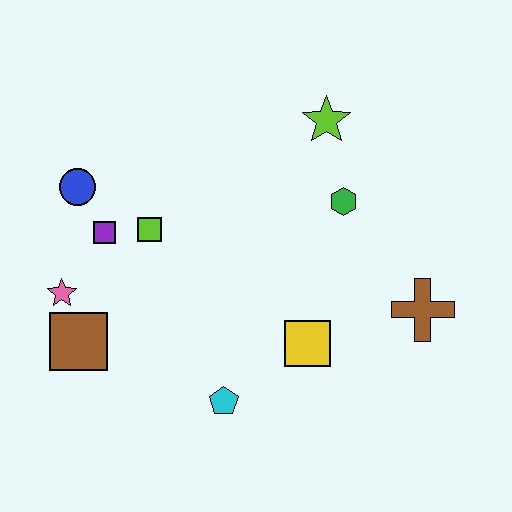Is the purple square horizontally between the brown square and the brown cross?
Yes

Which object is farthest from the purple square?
The brown cross is farthest from the purple square.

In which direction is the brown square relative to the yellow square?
The brown square is to the left of the yellow square.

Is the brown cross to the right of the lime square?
Yes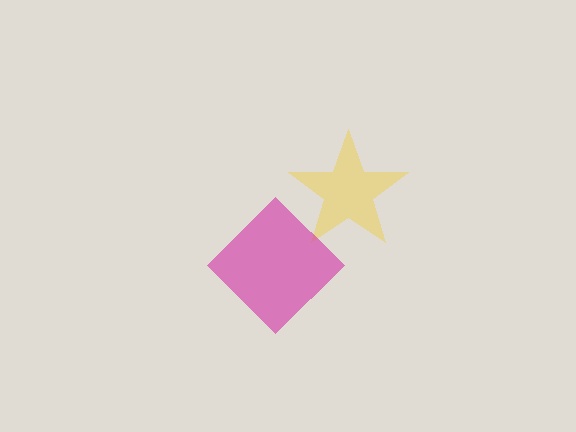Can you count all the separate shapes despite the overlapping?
Yes, there are 2 separate shapes.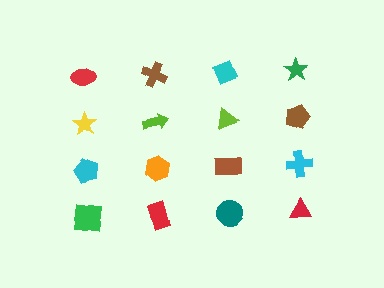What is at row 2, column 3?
A lime triangle.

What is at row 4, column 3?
A teal circle.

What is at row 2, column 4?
A brown pentagon.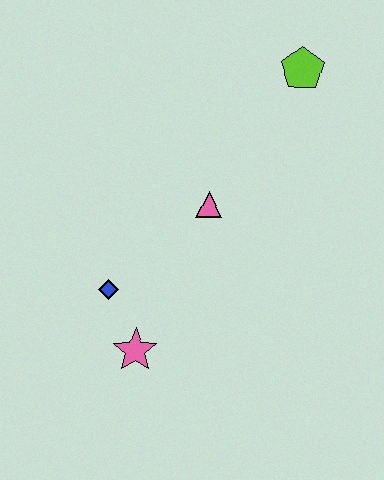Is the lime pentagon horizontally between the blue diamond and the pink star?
No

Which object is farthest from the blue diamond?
The lime pentagon is farthest from the blue diamond.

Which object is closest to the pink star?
The blue diamond is closest to the pink star.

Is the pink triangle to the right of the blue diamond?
Yes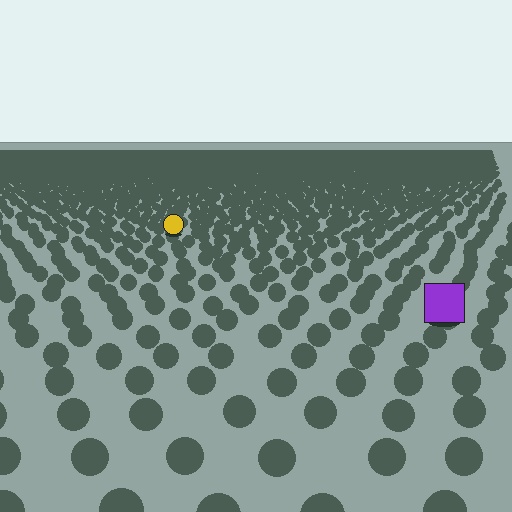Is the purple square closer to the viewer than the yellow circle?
Yes. The purple square is closer — you can tell from the texture gradient: the ground texture is coarser near it.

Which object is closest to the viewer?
The purple square is closest. The texture marks near it are larger and more spread out.